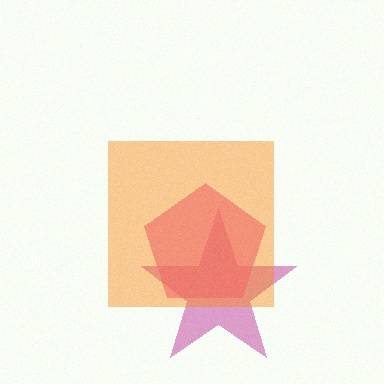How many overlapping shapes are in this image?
There are 3 overlapping shapes in the image.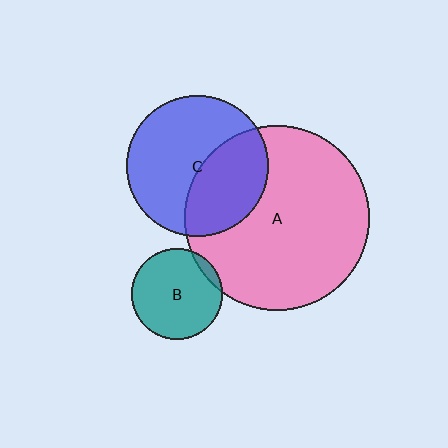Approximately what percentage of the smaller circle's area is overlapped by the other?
Approximately 5%.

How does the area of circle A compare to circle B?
Approximately 4.1 times.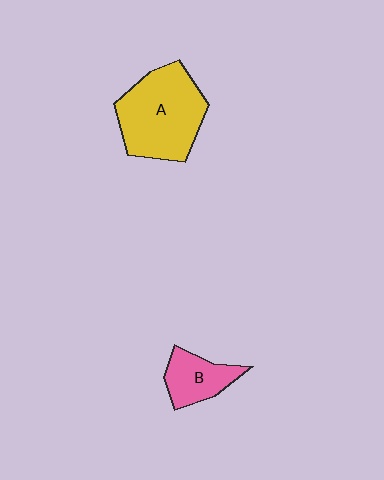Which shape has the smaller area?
Shape B (pink).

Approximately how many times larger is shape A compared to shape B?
Approximately 2.2 times.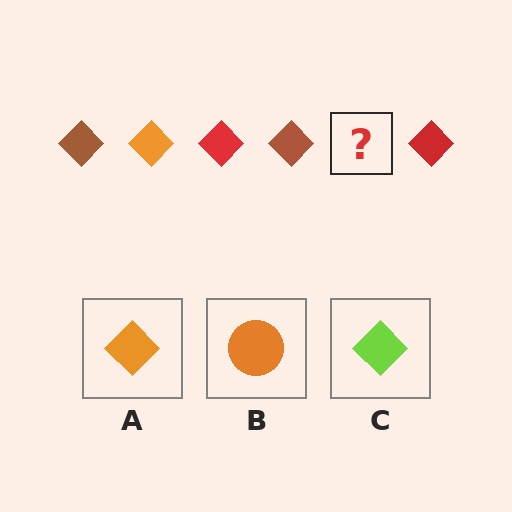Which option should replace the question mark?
Option A.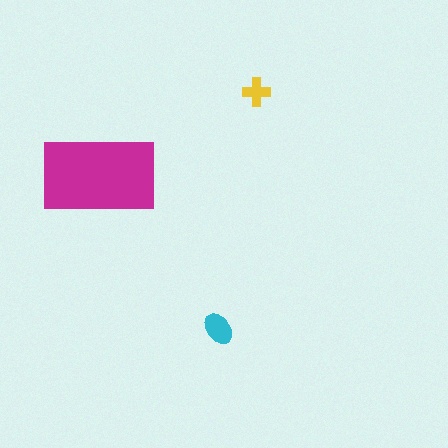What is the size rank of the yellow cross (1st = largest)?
3rd.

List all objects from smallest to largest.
The yellow cross, the cyan ellipse, the magenta rectangle.